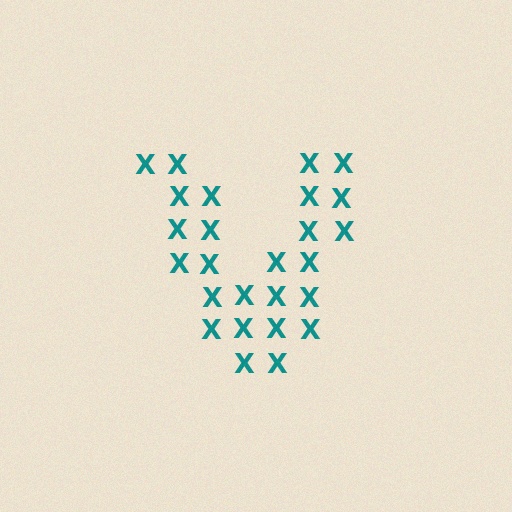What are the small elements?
The small elements are letter X's.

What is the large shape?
The large shape is the letter V.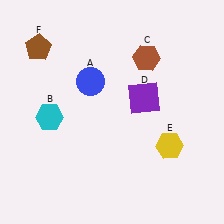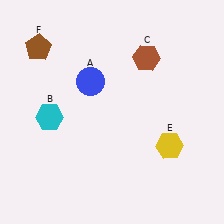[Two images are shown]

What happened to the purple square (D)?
The purple square (D) was removed in Image 2. It was in the top-right area of Image 1.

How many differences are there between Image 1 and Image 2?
There is 1 difference between the two images.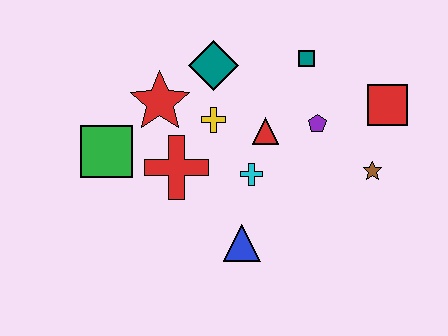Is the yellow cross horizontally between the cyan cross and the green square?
Yes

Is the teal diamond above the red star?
Yes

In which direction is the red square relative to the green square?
The red square is to the right of the green square.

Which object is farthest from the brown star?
The green square is farthest from the brown star.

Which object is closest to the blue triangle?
The cyan cross is closest to the blue triangle.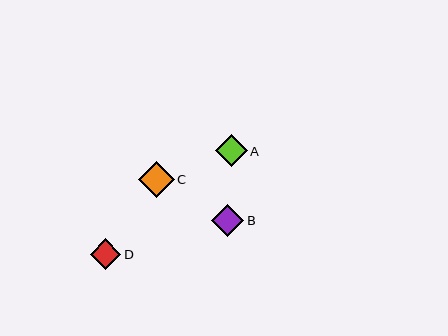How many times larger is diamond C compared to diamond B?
Diamond C is approximately 1.1 times the size of diamond B.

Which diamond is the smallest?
Diamond D is the smallest with a size of approximately 31 pixels.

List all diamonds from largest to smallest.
From largest to smallest: C, A, B, D.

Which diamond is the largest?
Diamond C is the largest with a size of approximately 36 pixels.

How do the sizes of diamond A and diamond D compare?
Diamond A and diamond D are approximately the same size.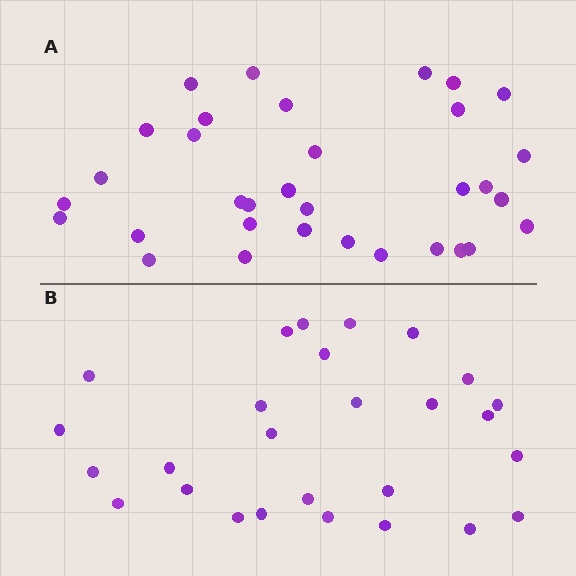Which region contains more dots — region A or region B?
Region A (the top region) has more dots.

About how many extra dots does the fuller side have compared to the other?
Region A has about 6 more dots than region B.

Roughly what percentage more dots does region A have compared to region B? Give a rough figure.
About 20% more.